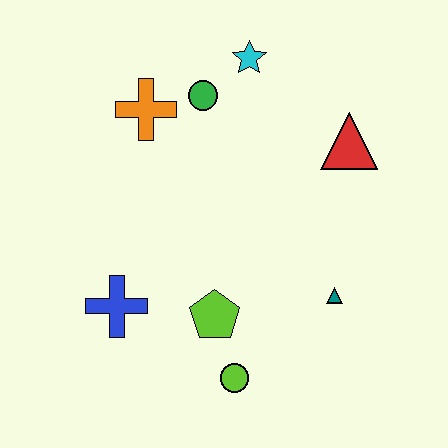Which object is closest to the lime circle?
The lime pentagon is closest to the lime circle.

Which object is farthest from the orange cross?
The lime circle is farthest from the orange cross.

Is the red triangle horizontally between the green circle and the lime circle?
No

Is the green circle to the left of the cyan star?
Yes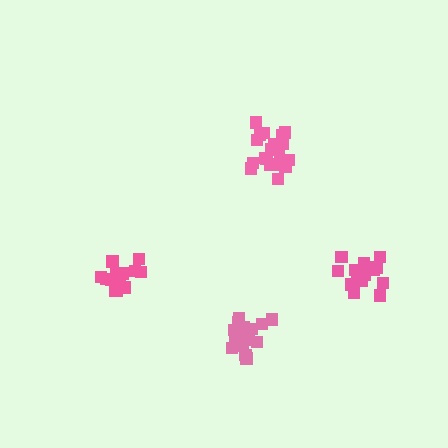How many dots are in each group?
Group 1: 15 dots, Group 2: 21 dots, Group 3: 18 dots, Group 4: 17 dots (71 total).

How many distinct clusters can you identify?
There are 4 distinct clusters.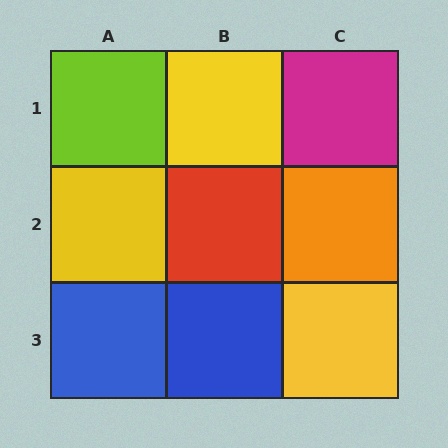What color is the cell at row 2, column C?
Orange.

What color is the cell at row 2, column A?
Yellow.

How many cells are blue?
2 cells are blue.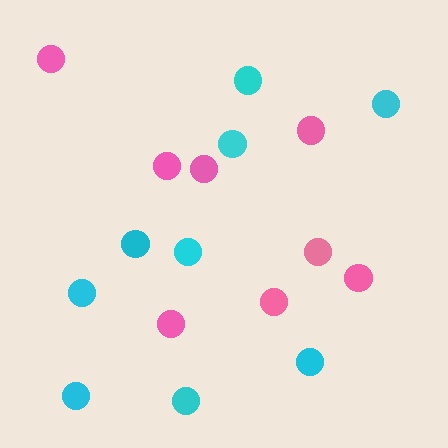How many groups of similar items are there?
There are 2 groups: one group of cyan circles (9) and one group of pink circles (8).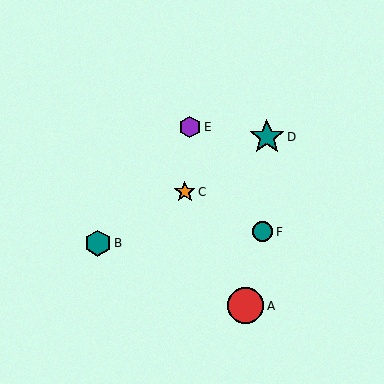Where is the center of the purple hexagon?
The center of the purple hexagon is at (190, 127).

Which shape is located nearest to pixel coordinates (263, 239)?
The teal circle (labeled F) at (263, 232) is nearest to that location.